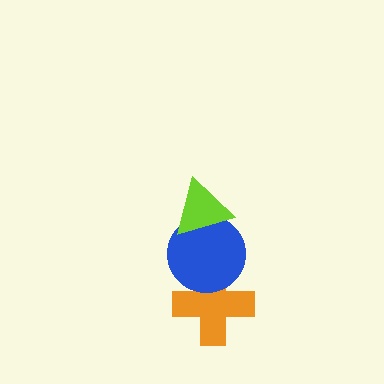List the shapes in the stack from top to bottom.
From top to bottom: the lime triangle, the blue circle, the orange cross.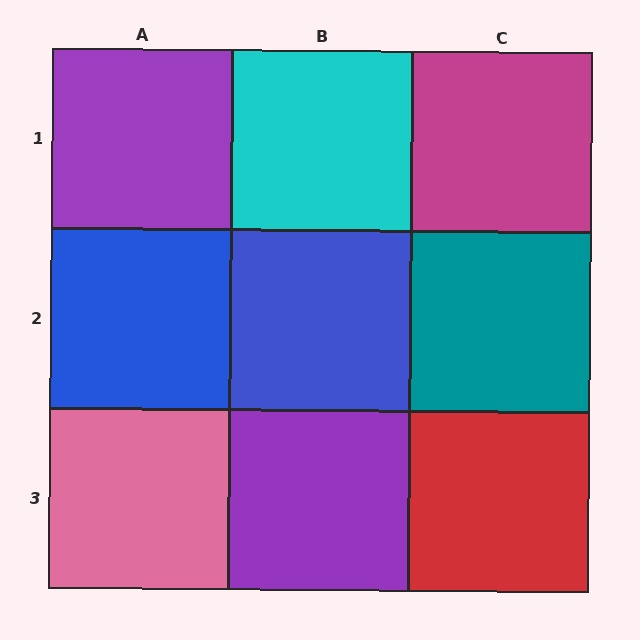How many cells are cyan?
1 cell is cyan.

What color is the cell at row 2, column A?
Blue.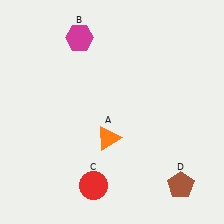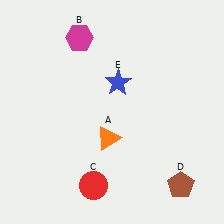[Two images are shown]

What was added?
A blue star (E) was added in Image 2.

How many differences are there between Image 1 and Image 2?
There is 1 difference between the two images.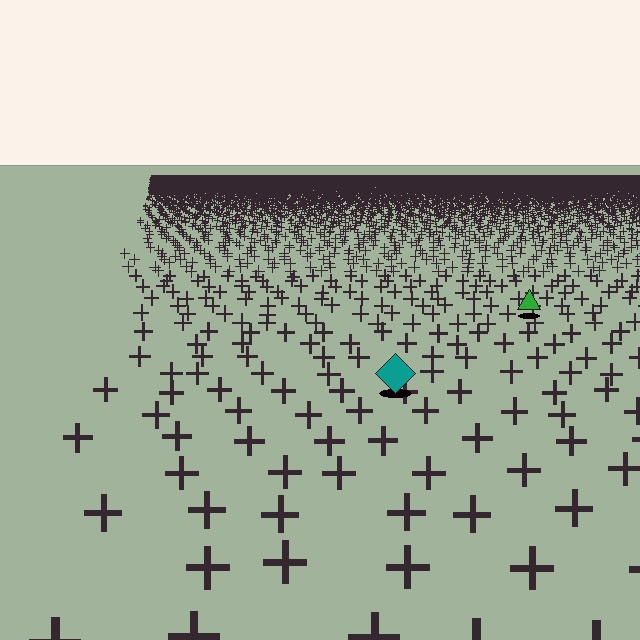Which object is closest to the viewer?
The teal diamond is closest. The texture marks near it are larger and more spread out.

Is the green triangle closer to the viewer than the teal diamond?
No. The teal diamond is closer — you can tell from the texture gradient: the ground texture is coarser near it.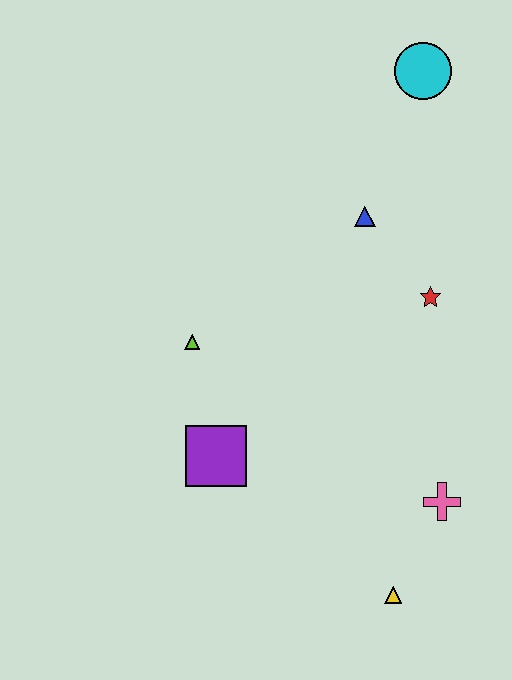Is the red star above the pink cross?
Yes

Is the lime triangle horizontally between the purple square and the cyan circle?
No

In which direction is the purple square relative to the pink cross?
The purple square is to the left of the pink cross.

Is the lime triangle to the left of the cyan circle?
Yes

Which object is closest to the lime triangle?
The purple square is closest to the lime triangle.